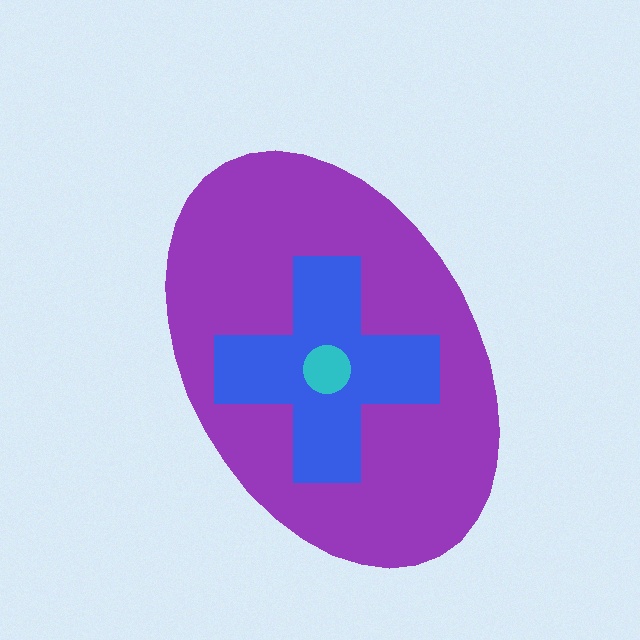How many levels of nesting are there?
3.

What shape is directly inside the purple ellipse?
The blue cross.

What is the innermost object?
The cyan circle.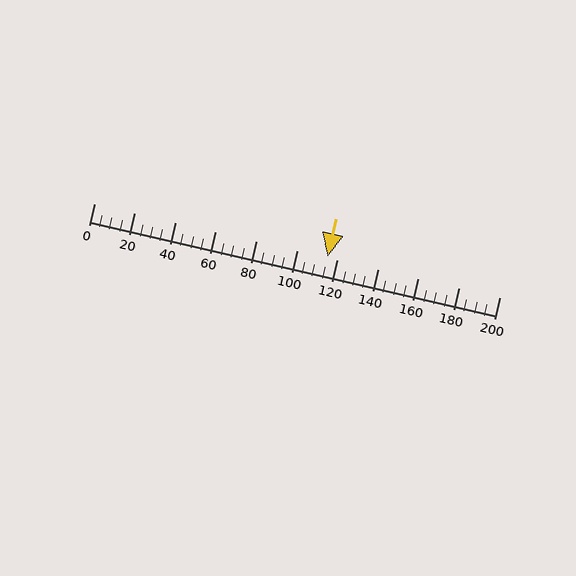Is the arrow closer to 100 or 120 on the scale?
The arrow is closer to 120.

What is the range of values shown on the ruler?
The ruler shows values from 0 to 200.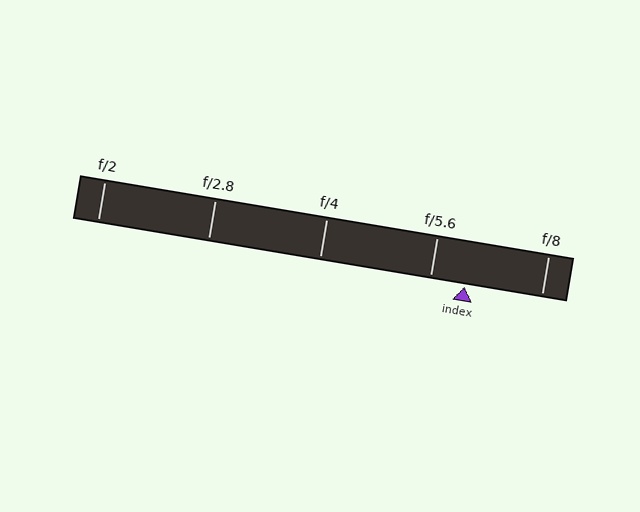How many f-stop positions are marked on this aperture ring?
There are 5 f-stop positions marked.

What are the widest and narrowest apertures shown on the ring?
The widest aperture shown is f/2 and the narrowest is f/8.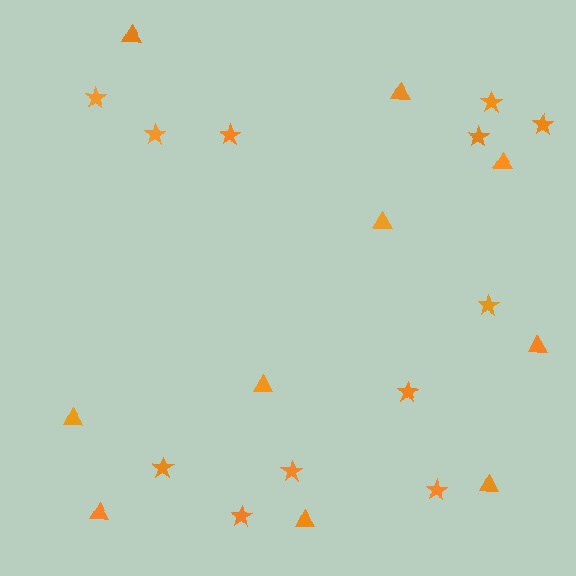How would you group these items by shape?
There are 2 groups: one group of triangles (10) and one group of stars (12).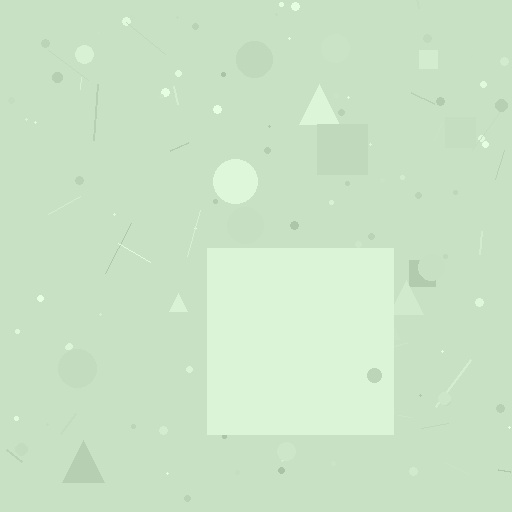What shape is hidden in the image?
A square is hidden in the image.